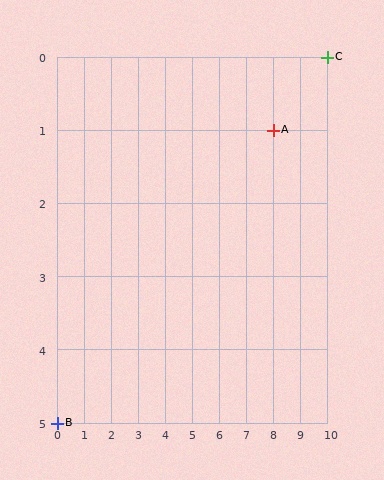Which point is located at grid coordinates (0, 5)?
Point B is at (0, 5).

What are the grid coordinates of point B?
Point B is at grid coordinates (0, 5).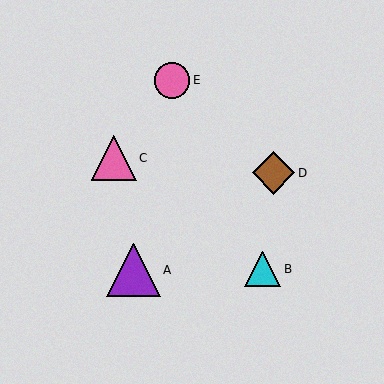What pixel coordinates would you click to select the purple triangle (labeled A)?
Click at (133, 270) to select the purple triangle A.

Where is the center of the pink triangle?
The center of the pink triangle is at (114, 158).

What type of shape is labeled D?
Shape D is a brown diamond.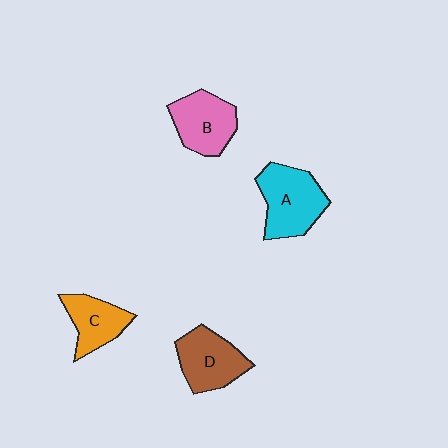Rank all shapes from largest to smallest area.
From largest to smallest: A (cyan), D (brown), B (pink), C (orange).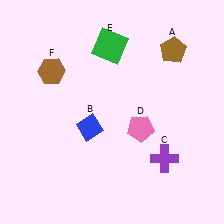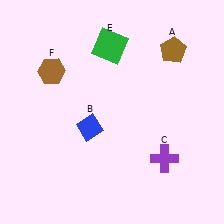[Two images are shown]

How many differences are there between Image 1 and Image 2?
There is 1 difference between the two images.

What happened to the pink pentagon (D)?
The pink pentagon (D) was removed in Image 2. It was in the bottom-right area of Image 1.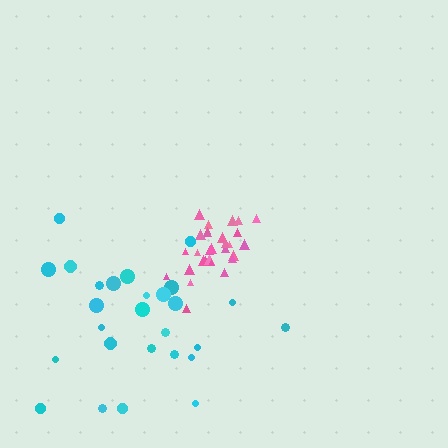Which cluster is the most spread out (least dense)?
Cyan.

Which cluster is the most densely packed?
Pink.